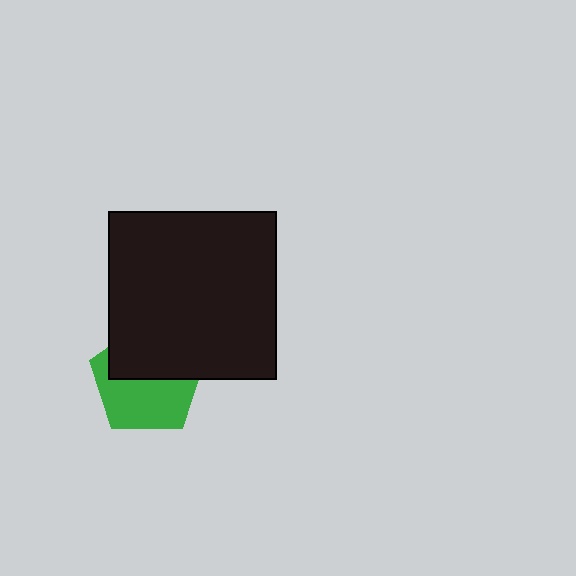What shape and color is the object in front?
The object in front is a black square.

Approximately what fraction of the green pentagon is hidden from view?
Roughly 46% of the green pentagon is hidden behind the black square.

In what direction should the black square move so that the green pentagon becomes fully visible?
The black square should move up. That is the shortest direction to clear the overlap and leave the green pentagon fully visible.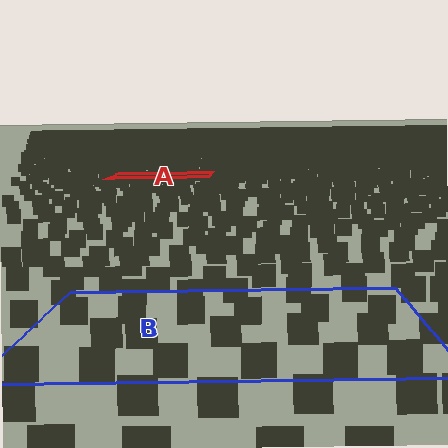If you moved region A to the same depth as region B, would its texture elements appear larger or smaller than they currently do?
They would appear larger. At a closer depth, the same texture elements are projected at a bigger on-screen size.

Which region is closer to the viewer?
Region B is closer. The texture elements there are larger and more spread out.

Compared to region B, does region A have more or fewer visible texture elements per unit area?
Region A has more texture elements per unit area — they are packed more densely because it is farther away.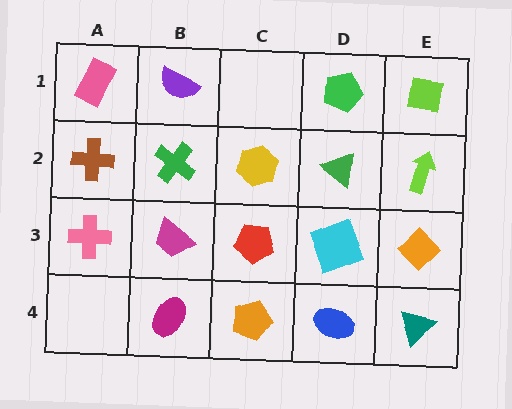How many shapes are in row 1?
4 shapes.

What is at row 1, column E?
A lime square.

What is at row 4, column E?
A teal triangle.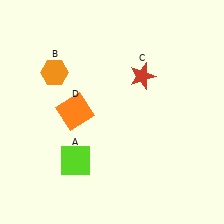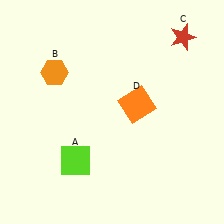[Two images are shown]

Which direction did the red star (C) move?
The red star (C) moved right.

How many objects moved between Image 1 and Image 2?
2 objects moved between the two images.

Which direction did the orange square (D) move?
The orange square (D) moved right.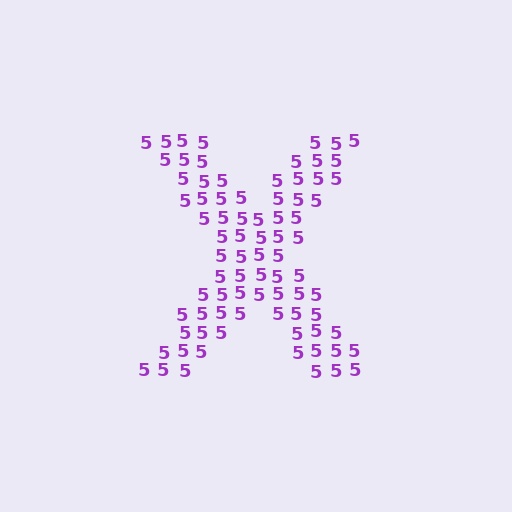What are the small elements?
The small elements are digit 5's.